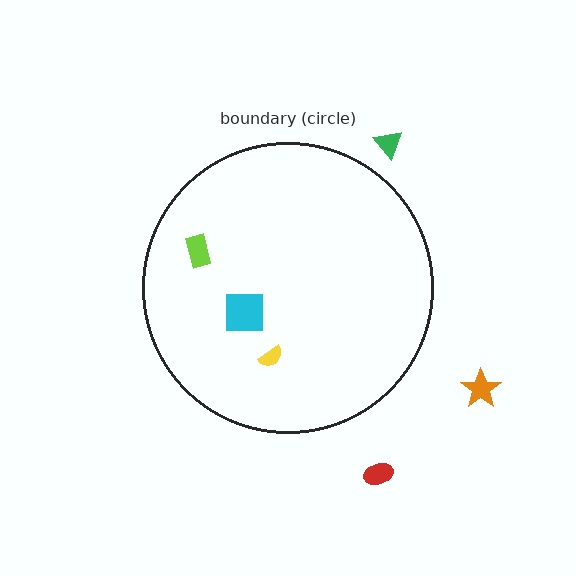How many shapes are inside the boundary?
3 inside, 3 outside.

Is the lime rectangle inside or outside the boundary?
Inside.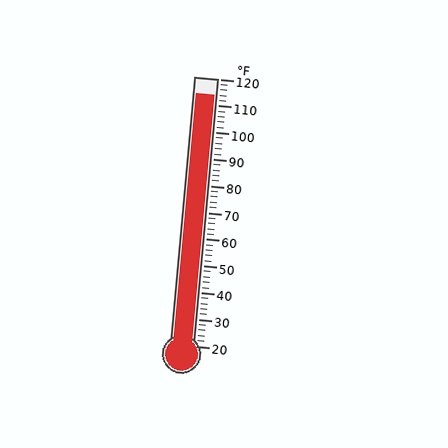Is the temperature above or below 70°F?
The temperature is above 70°F.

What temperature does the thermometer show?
The thermometer shows approximately 114°F.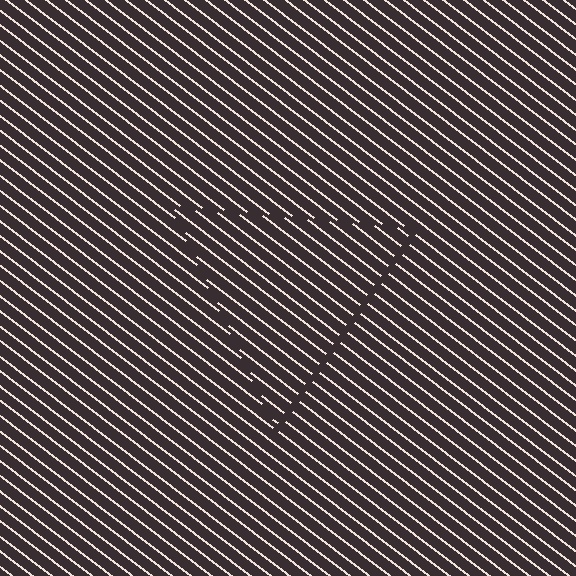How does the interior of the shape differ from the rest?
The interior of the shape contains the same grating, shifted by half a period — the contour is defined by the phase discontinuity where line-ends from the inner and outer gratings abut.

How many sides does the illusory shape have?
3 sides — the line-ends trace a triangle.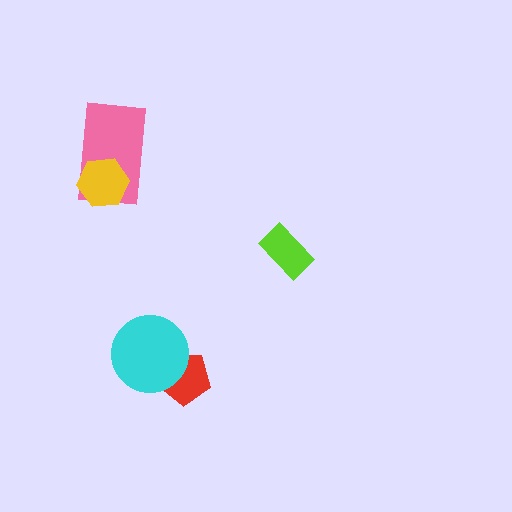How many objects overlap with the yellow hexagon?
1 object overlaps with the yellow hexagon.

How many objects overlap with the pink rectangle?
1 object overlaps with the pink rectangle.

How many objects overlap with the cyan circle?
1 object overlaps with the cyan circle.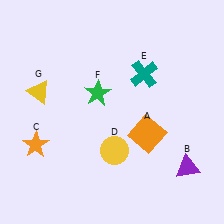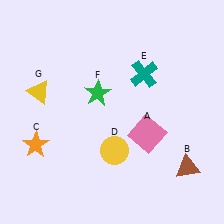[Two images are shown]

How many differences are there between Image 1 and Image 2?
There are 2 differences between the two images.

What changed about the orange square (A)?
In Image 1, A is orange. In Image 2, it changed to pink.